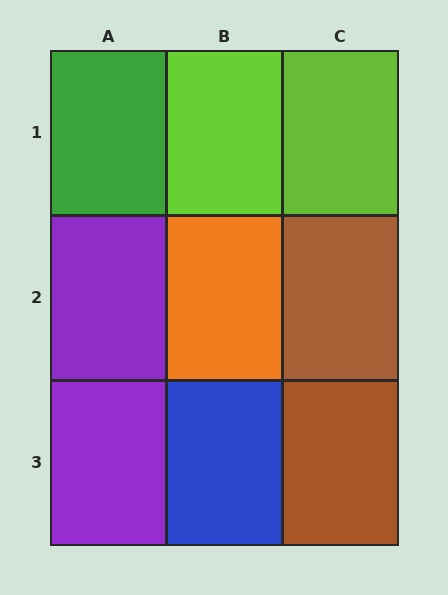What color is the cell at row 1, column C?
Lime.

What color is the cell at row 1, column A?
Green.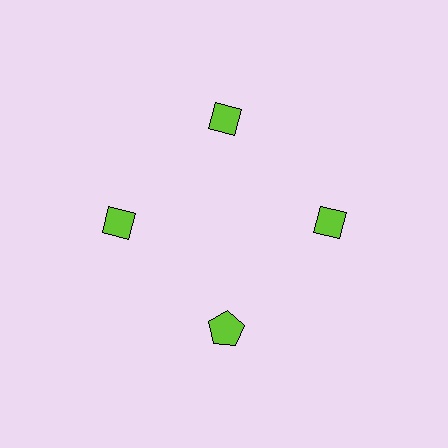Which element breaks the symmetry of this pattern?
The lime pentagon at roughly the 6 o'clock position breaks the symmetry. All other shapes are lime diamonds.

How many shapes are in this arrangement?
There are 4 shapes arranged in a ring pattern.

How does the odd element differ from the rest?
It has a different shape: pentagon instead of diamond.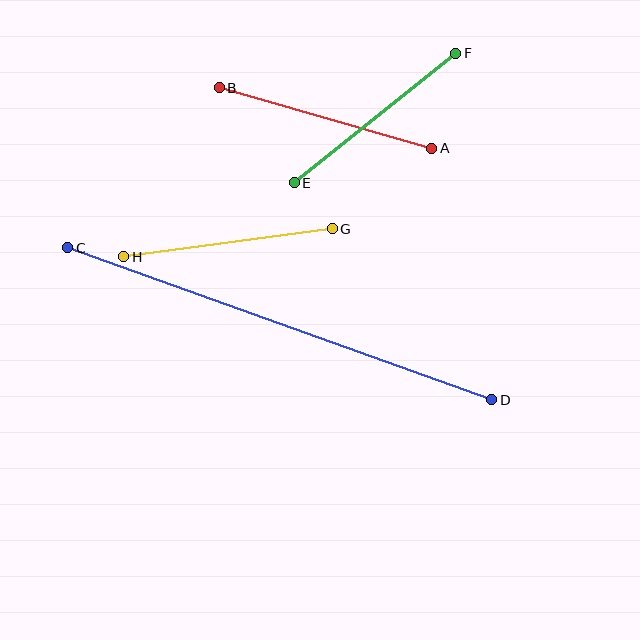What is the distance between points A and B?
The distance is approximately 221 pixels.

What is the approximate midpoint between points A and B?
The midpoint is at approximately (326, 118) pixels.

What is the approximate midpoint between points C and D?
The midpoint is at approximately (280, 324) pixels.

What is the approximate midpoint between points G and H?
The midpoint is at approximately (228, 243) pixels.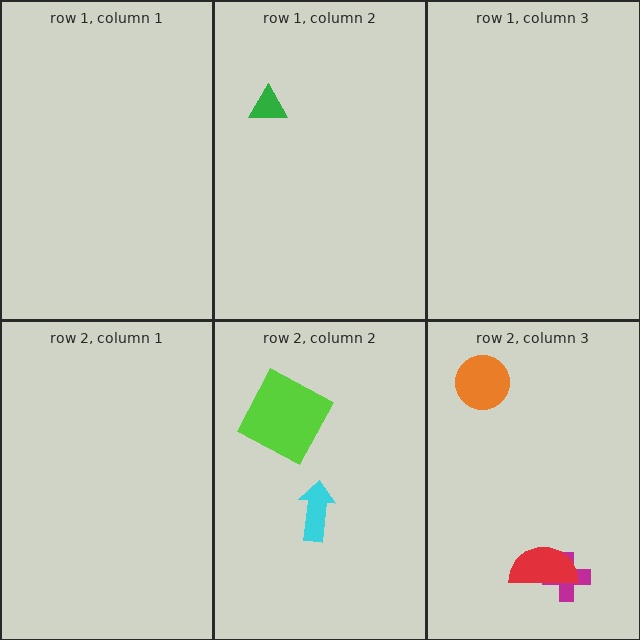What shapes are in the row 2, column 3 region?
The magenta cross, the red semicircle, the orange circle.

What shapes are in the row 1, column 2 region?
The green triangle.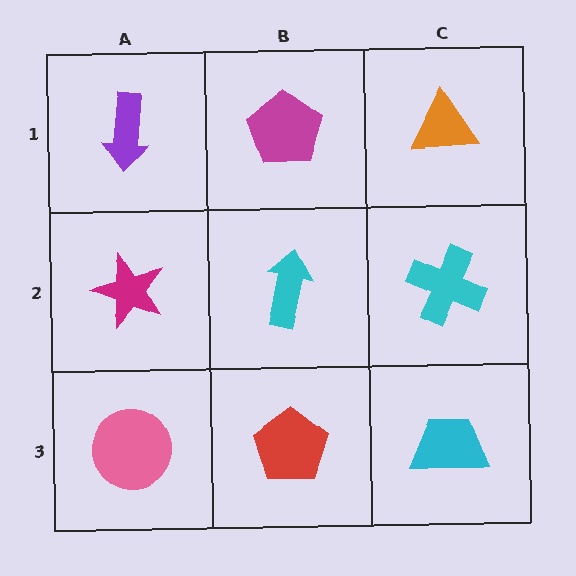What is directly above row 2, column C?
An orange triangle.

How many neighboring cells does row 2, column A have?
3.